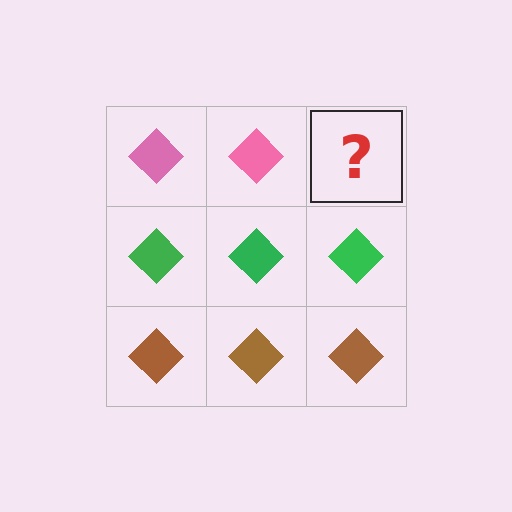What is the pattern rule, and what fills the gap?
The rule is that each row has a consistent color. The gap should be filled with a pink diamond.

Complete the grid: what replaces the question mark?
The question mark should be replaced with a pink diamond.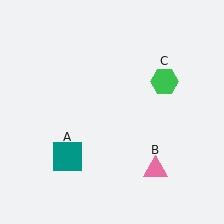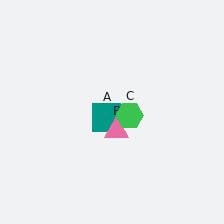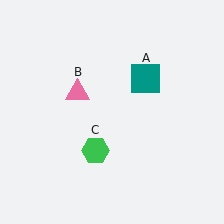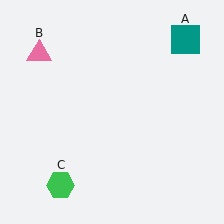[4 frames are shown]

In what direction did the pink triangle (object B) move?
The pink triangle (object B) moved up and to the left.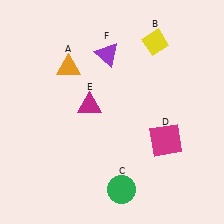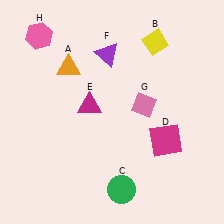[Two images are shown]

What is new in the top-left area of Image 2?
A pink hexagon (H) was added in the top-left area of Image 2.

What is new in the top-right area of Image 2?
A pink diamond (G) was added in the top-right area of Image 2.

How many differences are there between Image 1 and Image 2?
There are 2 differences between the two images.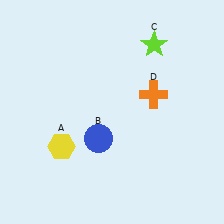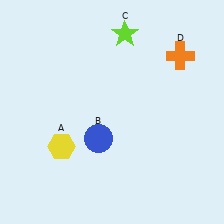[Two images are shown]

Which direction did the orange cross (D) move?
The orange cross (D) moved up.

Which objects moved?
The objects that moved are: the lime star (C), the orange cross (D).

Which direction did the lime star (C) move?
The lime star (C) moved left.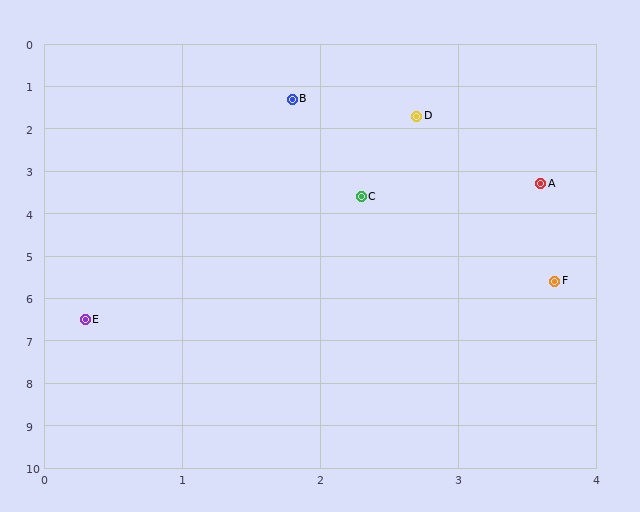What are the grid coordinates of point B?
Point B is at approximately (1.8, 1.3).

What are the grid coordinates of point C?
Point C is at approximately (2.3, 3.6).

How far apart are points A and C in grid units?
Points A and C are about 1.3 grid units apart.